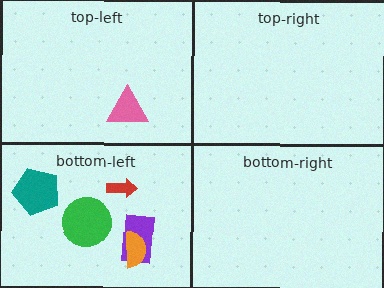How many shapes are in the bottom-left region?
5.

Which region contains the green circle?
The bottom-left region.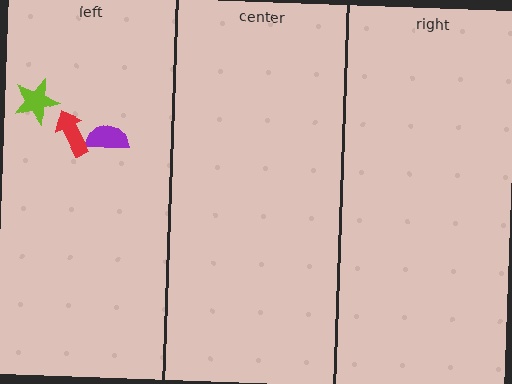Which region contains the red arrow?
The left region.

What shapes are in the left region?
The purple semicircle, the lime star, the red arrow.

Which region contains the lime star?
The left region.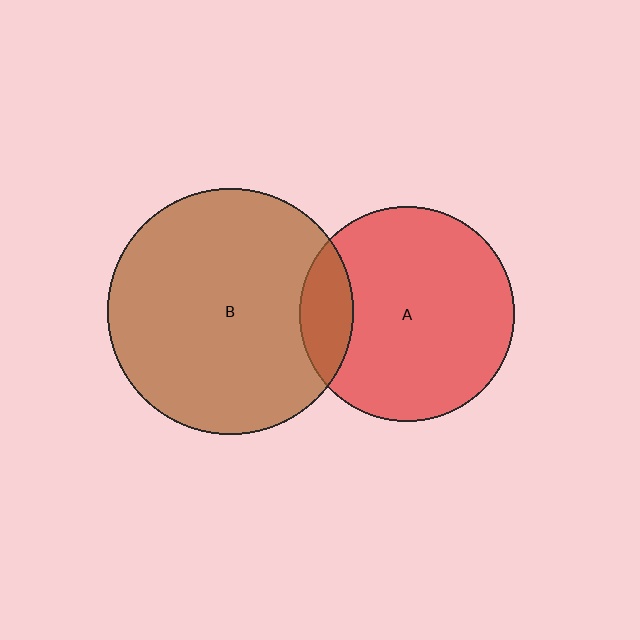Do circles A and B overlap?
Yes.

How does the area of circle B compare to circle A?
Approximately 1.3 times.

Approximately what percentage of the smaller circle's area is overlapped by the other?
Approximately 15%.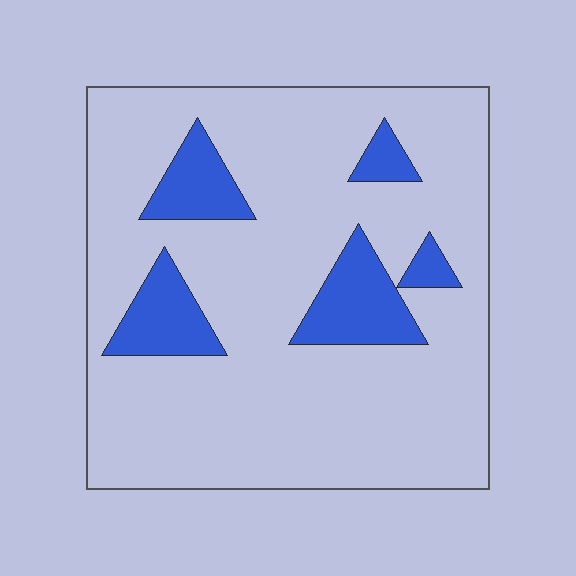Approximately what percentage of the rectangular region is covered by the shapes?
Approximately 15%.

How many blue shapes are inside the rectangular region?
5.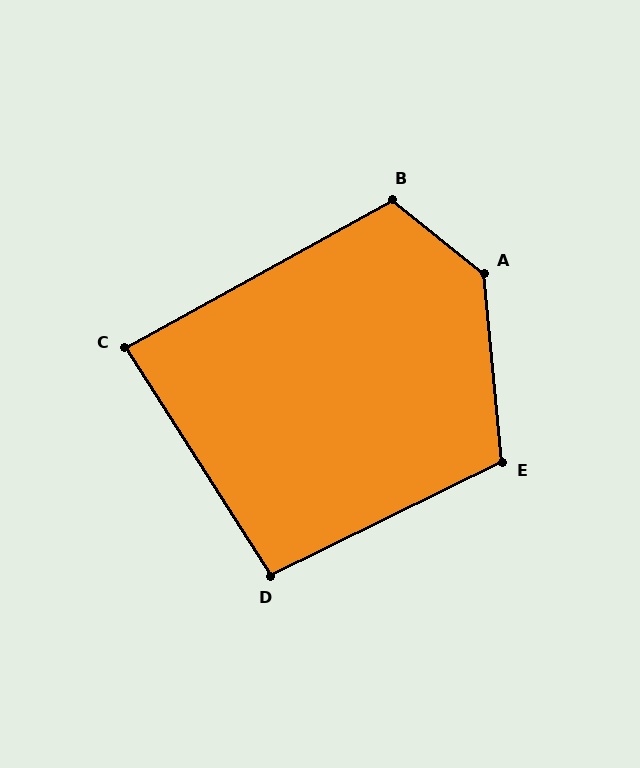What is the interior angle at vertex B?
Approximately 112 degrees (obtuse).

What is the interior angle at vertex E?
Approximately 111 degrees (obtuse).